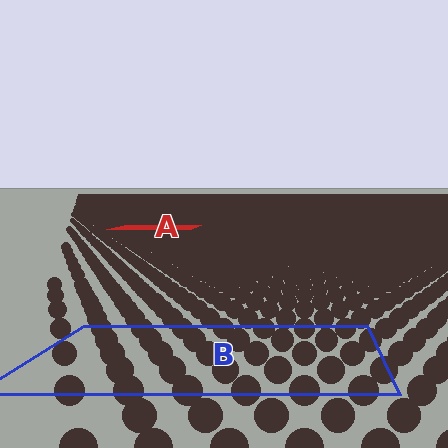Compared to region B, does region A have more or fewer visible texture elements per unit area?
Region A has more texture elements per unit area — they are packed more densely because it is farther away.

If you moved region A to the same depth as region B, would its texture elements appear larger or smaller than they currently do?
They would appear larger. At a closer depth, the same texture elements are projected at a bigger on-screen size.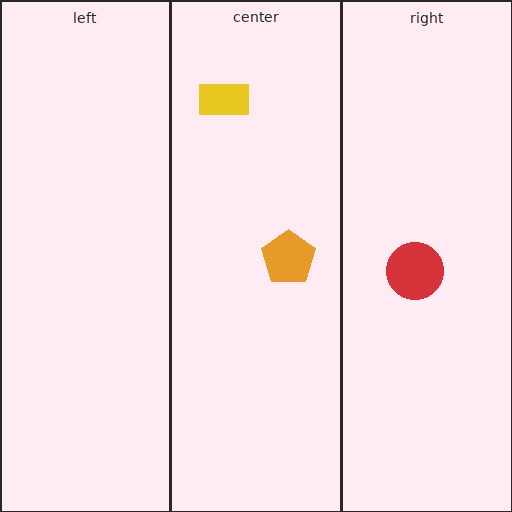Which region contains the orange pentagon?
The center region.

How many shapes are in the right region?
1.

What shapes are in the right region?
The red circle.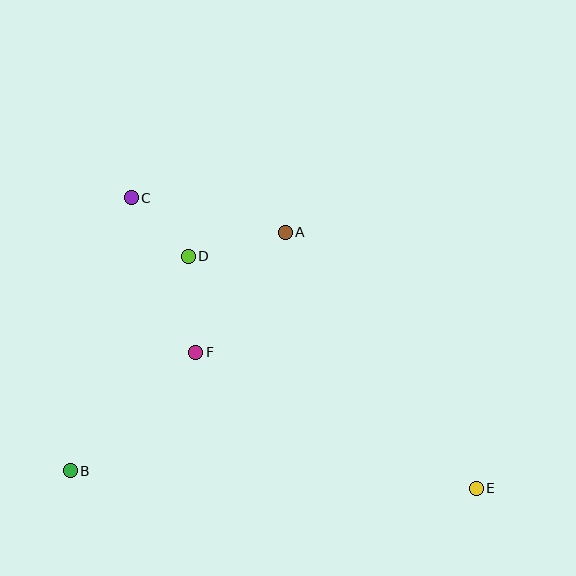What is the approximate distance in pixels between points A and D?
The distance between A and D is approximately 100 pixels.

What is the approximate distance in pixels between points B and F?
The distance between B and F is approximately 173 pixels.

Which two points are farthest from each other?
Points C and E are farthest from each other.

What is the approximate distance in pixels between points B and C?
The distance between B and C is approximately 279 pixels.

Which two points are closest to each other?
Points C and D are closest to each other.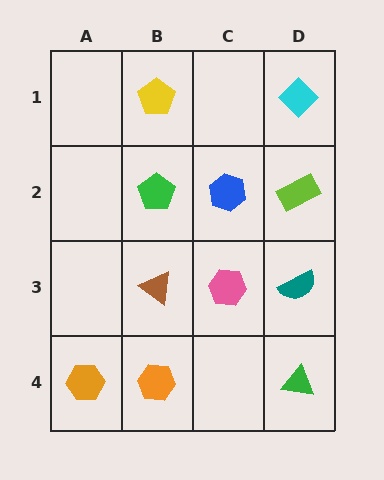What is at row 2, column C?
A blue hexagon.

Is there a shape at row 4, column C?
No, that cell is empty.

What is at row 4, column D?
A green triangle.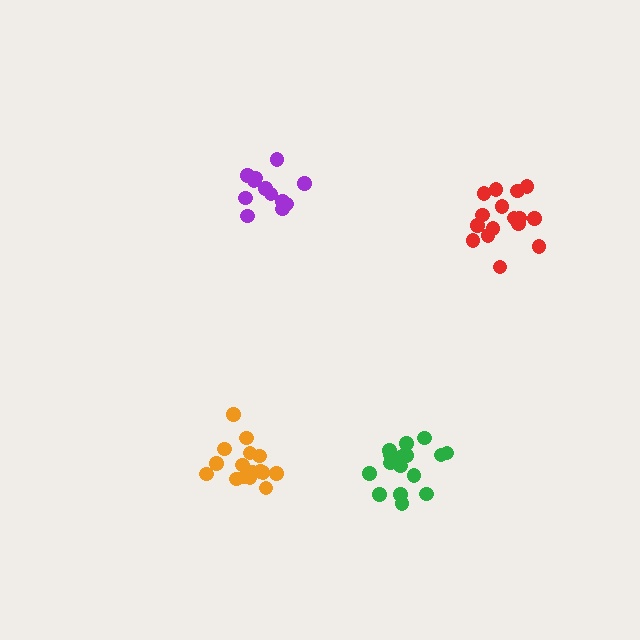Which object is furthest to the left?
The orange cluster is leftmost.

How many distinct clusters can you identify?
There are 4 distinct clusters.